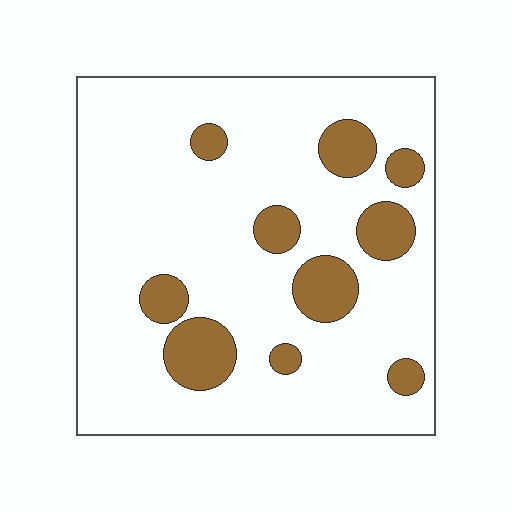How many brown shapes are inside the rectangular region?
10.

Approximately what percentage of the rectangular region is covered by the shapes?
Approximately 15%.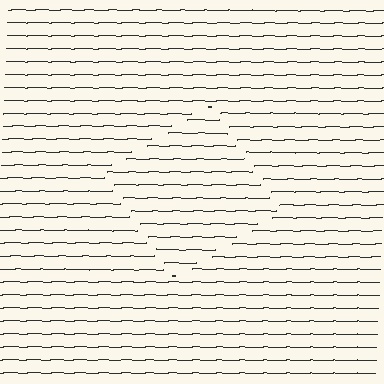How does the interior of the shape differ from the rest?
The interior of the shape contains the same grating, shifted by half a period — the contour is defined by the phase discontinuity where line-ends from the inner and outer gratings abut.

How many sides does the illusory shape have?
4 sides — the line-ends trace a square.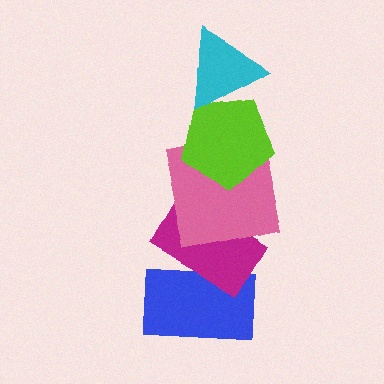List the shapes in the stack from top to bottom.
From top to bottom: the cyan triangle, the lime pentagon, the pink square, the magenta rectangle, the blue rectangle.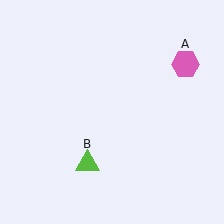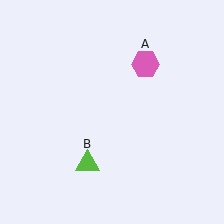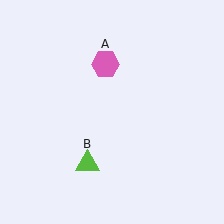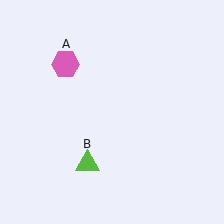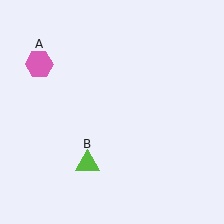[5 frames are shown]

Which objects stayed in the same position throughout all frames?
Lime triangle (object B) remained stationary.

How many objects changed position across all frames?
1 object changed position: pink hexagon (object A).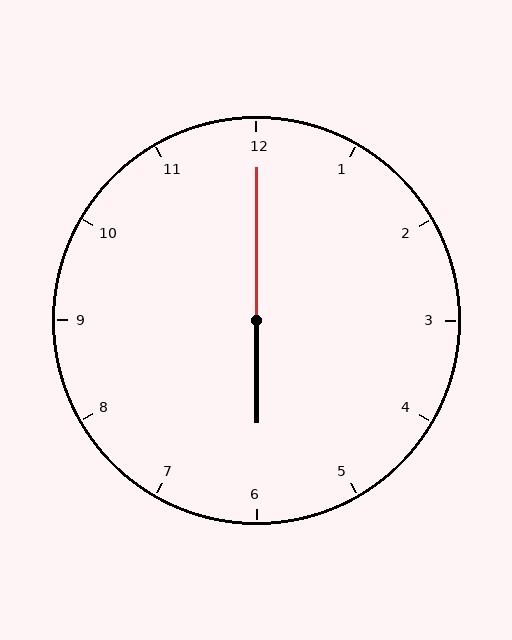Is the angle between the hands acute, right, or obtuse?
It is obtuse.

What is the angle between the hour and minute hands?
Approximately 180 degrees.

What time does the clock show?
6:00.